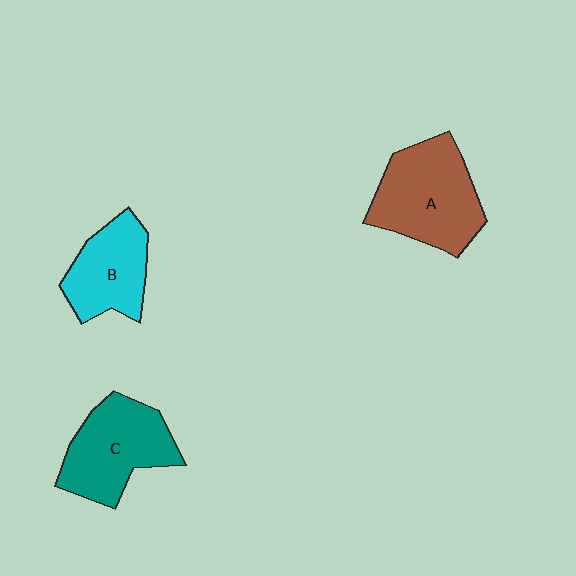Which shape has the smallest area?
Shape B (cyan).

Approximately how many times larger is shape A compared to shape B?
Approximately 1.4 times.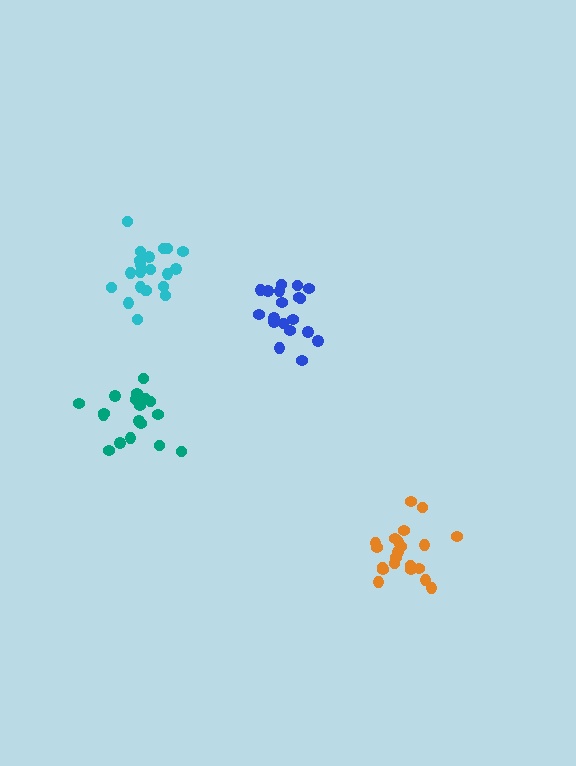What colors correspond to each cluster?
The clusters are colored: blue, teal, cyan, orange.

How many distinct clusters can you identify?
There are 4 distinct clusters.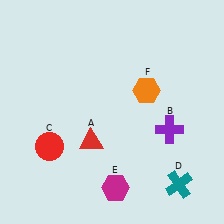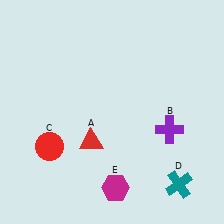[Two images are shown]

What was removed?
The orange hexagon (F) was removed in Image 2.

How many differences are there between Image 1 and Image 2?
There is 1 difference between the two images.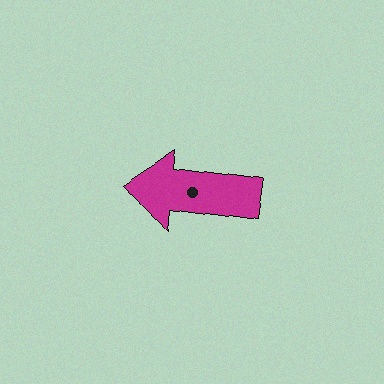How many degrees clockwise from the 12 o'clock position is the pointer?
Approximately 277 degrees.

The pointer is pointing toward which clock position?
Roughly 9 o'clock.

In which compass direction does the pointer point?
West.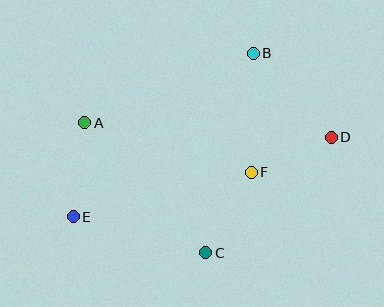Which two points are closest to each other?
Points D and F are closest to each other.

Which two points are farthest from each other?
Points D and E are farthest from each other.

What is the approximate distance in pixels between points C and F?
The distance between C and F is approximately 92 pixels.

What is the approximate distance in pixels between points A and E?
The distance between A and E is approximately 95 pixels.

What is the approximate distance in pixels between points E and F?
The distance between E and F is approximately 183 pixels.